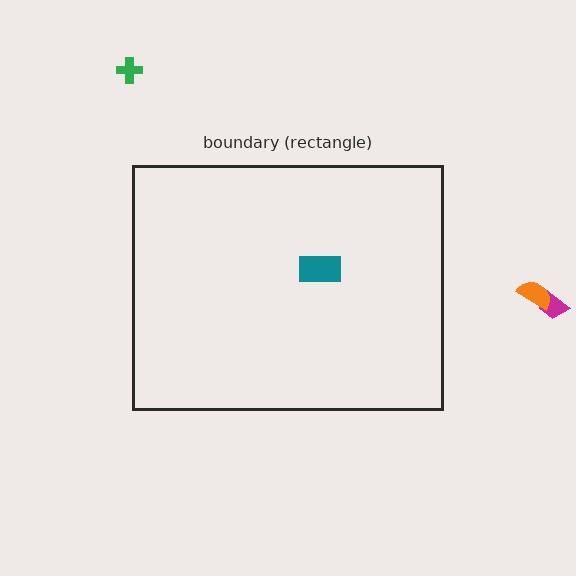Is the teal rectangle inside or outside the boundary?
Inside.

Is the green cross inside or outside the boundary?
Outside.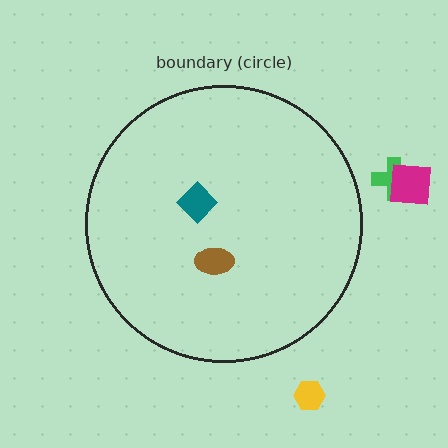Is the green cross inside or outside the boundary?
Outside.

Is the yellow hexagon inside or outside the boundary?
Outside.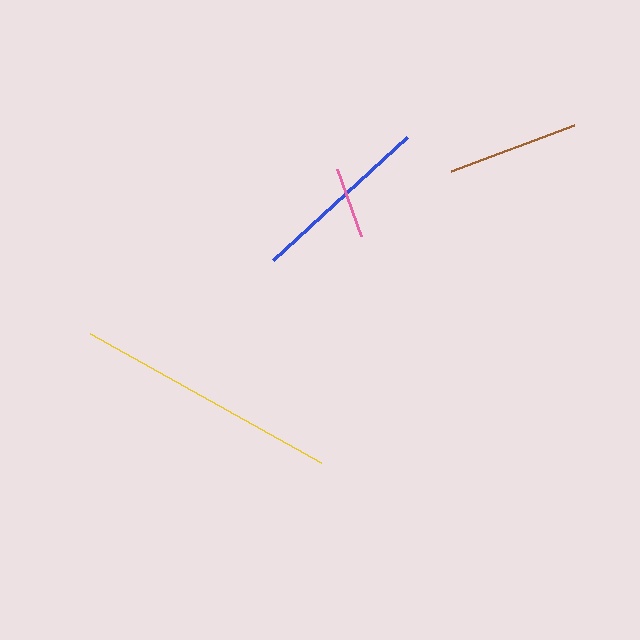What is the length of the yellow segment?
The yellow segment is approximately 265 pixels long.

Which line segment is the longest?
The yellow line is the longest at approximately 265 pixels.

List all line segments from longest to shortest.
From longest to shortest: yellow, blue, brown, pink.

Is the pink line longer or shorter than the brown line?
The brown line is longer than the pink line.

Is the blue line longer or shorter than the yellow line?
The yellow line is longer than the blue line.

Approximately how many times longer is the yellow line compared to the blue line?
The yellow line is approximately 1.5 times the length of the blue line.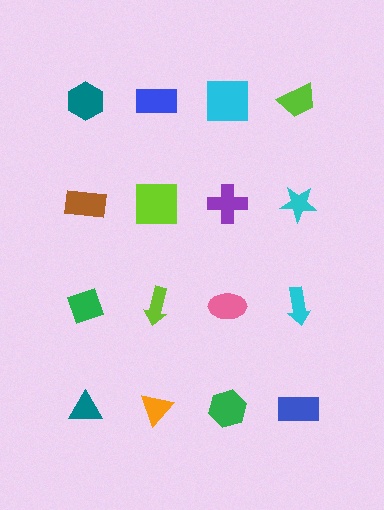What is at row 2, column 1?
A brown rectangle.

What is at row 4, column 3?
A green hexagon.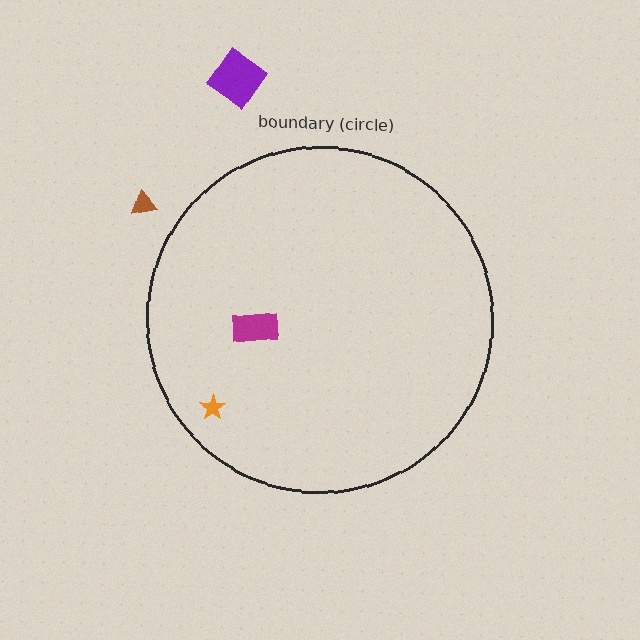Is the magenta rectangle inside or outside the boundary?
Inside.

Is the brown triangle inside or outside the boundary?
Outside.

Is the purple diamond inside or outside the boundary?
Outside.